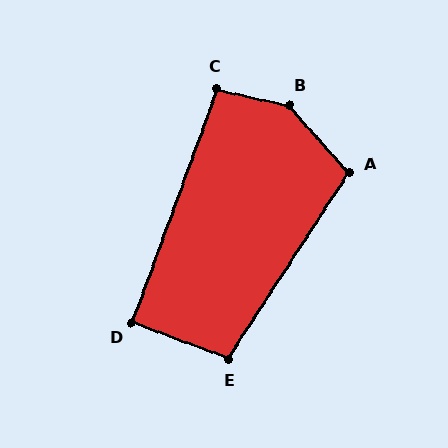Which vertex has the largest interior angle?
B, at approximately 145 degrees.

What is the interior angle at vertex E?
Approximately 102 degrees (obtuse).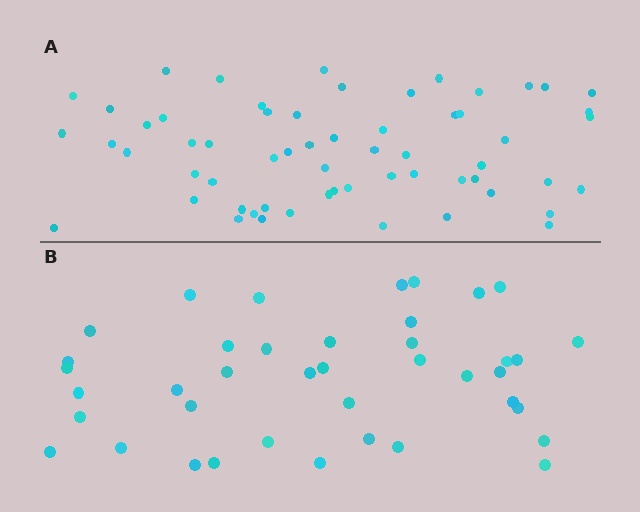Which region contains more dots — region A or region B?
Region A (the top region) has more dots.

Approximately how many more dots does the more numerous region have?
Region A has approximately 20 more dots than region B.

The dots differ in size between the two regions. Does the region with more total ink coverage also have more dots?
No. Region B has more total ink coverage because its dots are larger, but region A actually contains more individual dots. Total area can be misleading — the number of items is what matters here.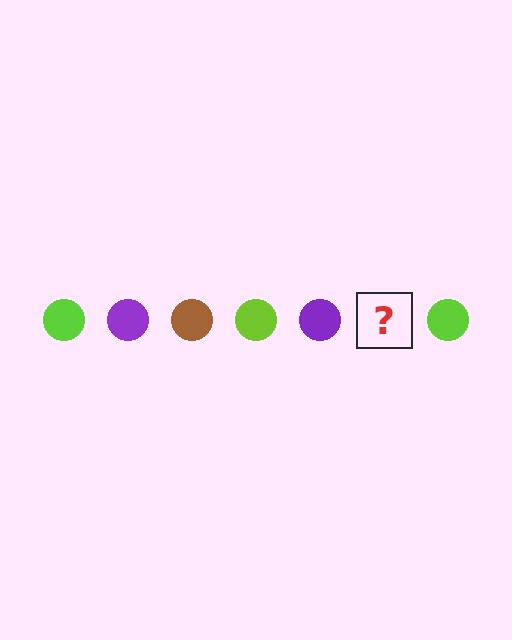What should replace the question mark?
The question mark should be replaced with a brown circle.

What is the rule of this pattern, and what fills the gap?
The rule is that the pattern cycles through lime, purple, brown circles. The gap should be filled with a brown circle.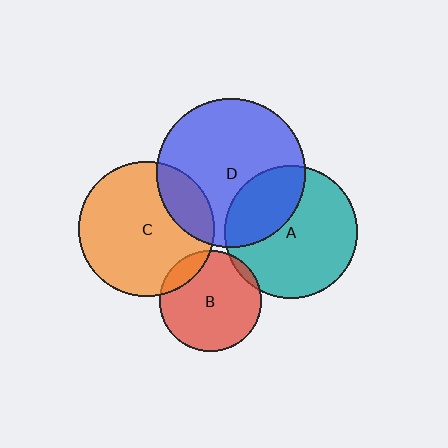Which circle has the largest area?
Circle D (blue).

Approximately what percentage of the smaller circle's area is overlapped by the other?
Approximately 20%.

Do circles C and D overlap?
Yes.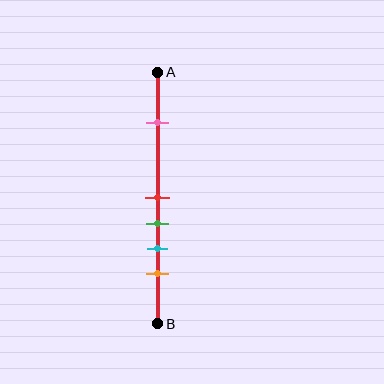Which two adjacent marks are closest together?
The red and green marks are the closest adjacent pair.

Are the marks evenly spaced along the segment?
No, the marks are not evenly spaced.